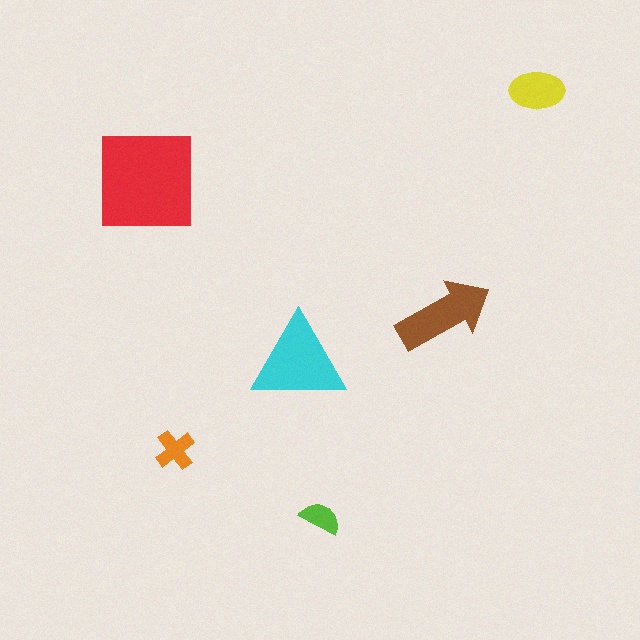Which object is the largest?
The red square.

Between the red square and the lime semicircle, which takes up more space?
The red square.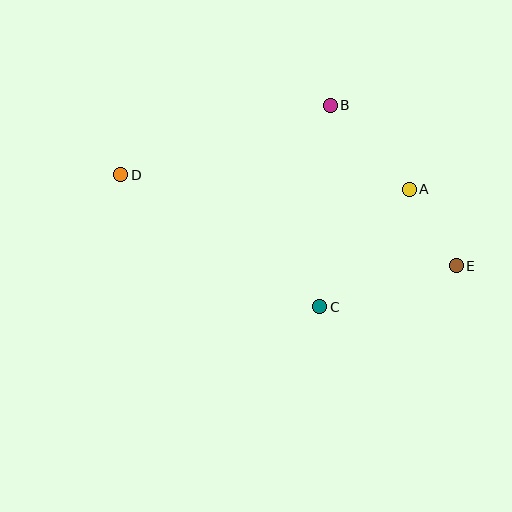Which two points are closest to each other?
Points A and E are closest to each other.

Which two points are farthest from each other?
Points D and E are farthest from each other.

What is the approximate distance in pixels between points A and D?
The distance between A and D is approximately 289 pixels.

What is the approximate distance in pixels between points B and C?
The distance between B and C is approximately 202 pixels.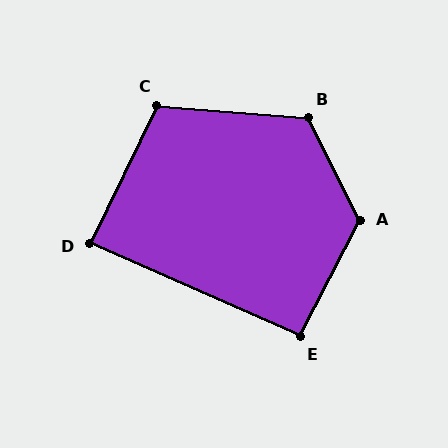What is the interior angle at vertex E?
Approximately 93 degrees (approximately right).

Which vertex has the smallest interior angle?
D, at approximately 88 degrees.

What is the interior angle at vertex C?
Approximately 112 degrees (obtuse).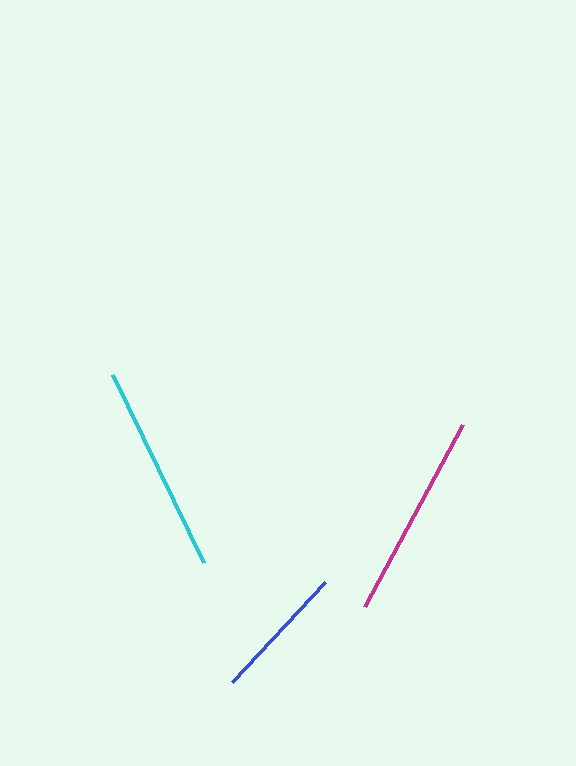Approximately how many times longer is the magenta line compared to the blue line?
The magenta line is approximately 1.5 times the length of the blue line.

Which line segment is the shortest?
The blue line is the shortest at approximately 137 pixels.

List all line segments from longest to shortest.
From longest to shortest: cyan, magenta, blue.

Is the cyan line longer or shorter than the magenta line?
The cyan line is longer than the magenta line.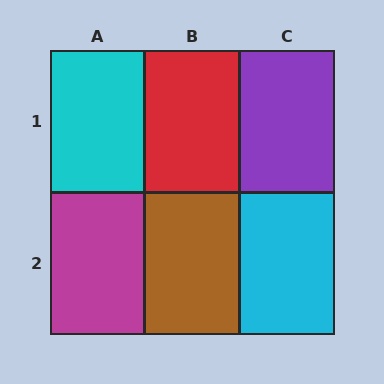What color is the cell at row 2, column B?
Brown.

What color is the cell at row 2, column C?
Cyan.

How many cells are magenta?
1 cell is magenta.